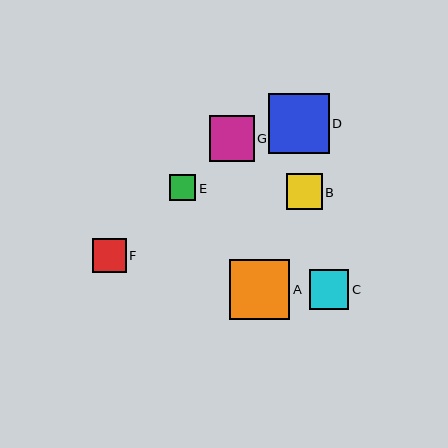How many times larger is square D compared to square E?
Square D is approximately 2.3 times the size of square E.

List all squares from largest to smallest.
From largest to smallest: D, A, G, C, B, F, E.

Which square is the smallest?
Square E is the smallest with a size of approximately 26 pixels.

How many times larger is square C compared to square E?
Square C is approximately 1.5 times the size of square E.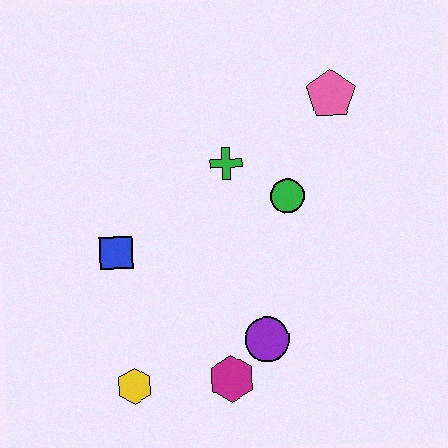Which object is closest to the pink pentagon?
The green circle is closest to the pink pentagon.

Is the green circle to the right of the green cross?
Yes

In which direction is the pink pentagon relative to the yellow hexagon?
The pink pentagon is above the yellow hexagon.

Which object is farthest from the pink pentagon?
The yellow hexagon is farthest from the pink pentagon.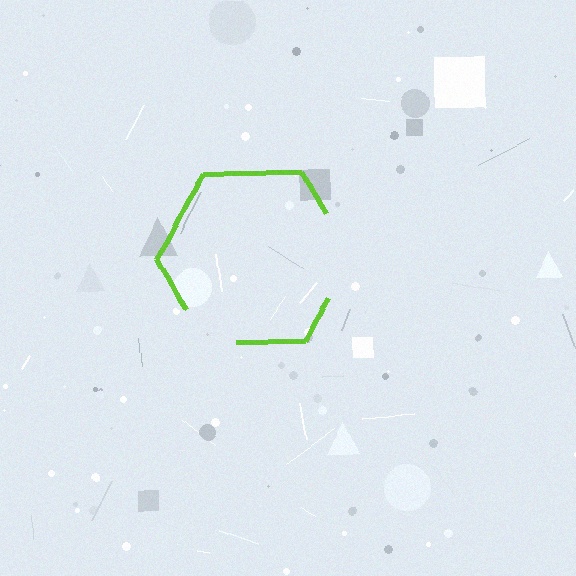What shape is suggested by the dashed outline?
The dashed outline suggests a hexagon.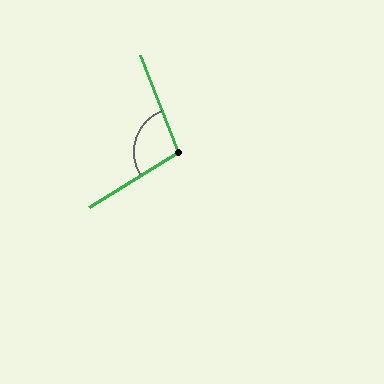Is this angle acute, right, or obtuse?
It is obtuse.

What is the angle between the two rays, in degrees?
Approximately 100 degrees.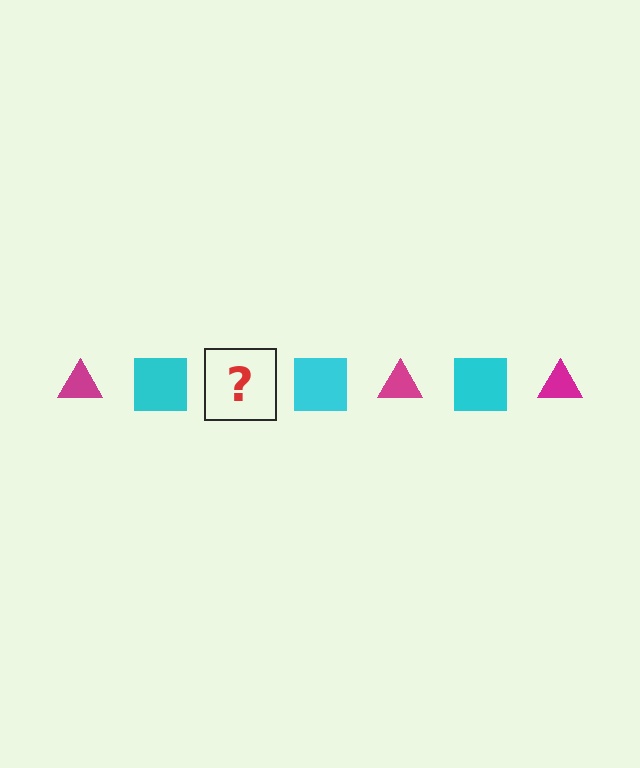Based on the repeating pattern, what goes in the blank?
The blank should be a magenta triangle.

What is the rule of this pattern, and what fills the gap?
The rule is that the pattern alternates between magenta triangle and cyan square. The gap should be filled with a magenta triangle.